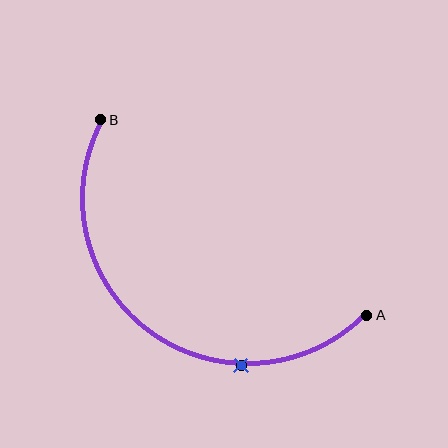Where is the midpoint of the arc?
The arc midpoint is the point on the curve farthest from the straight line joining A and B. It sits below and to the left of that line.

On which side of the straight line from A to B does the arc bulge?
The arc bulges below and to the left of the straight line connecting A and B.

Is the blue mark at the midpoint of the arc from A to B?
No. The blue mark lies on the arc but is closer to endpoint A. The arc midpoint would be at the point on the curve equidistant along the arc from both A and B.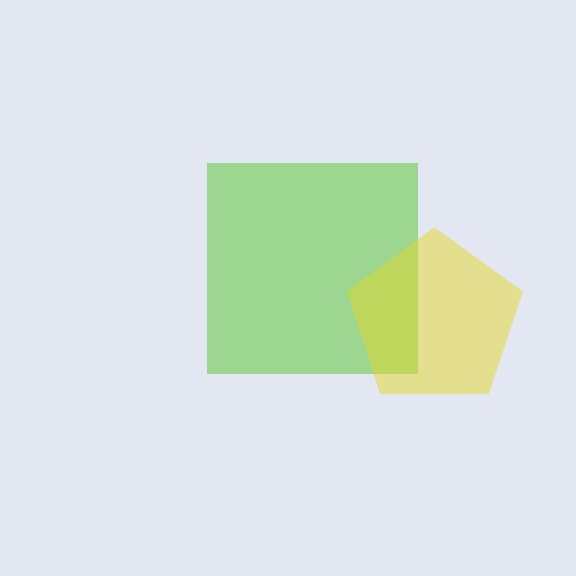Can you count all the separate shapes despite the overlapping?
Yes, there are 2 separate shapes.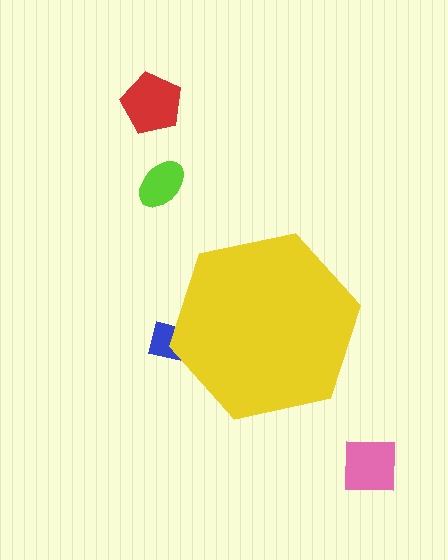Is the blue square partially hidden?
Yes, the blue square is partially hidden behind the yellow hexagon.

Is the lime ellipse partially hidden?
No, the lime ellipse is fully visible.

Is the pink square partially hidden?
No, the pink square is fully visible.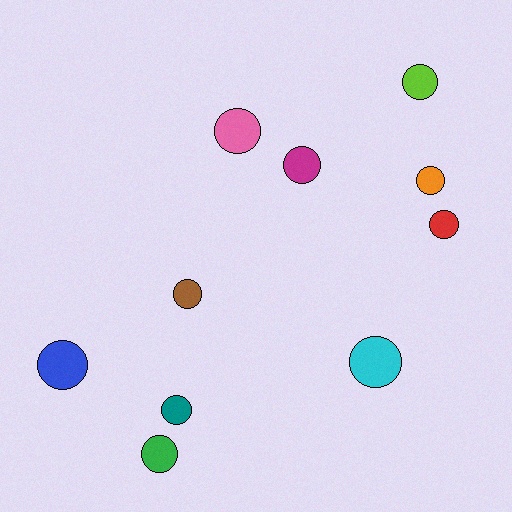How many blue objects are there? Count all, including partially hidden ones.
There is 1 blue object.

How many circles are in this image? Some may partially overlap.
There are 10 circles.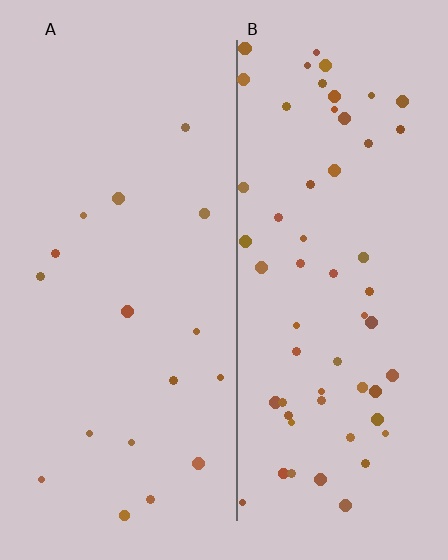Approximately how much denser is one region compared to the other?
Approximately 3.6× — region B over region A.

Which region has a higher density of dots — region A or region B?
B (the right).